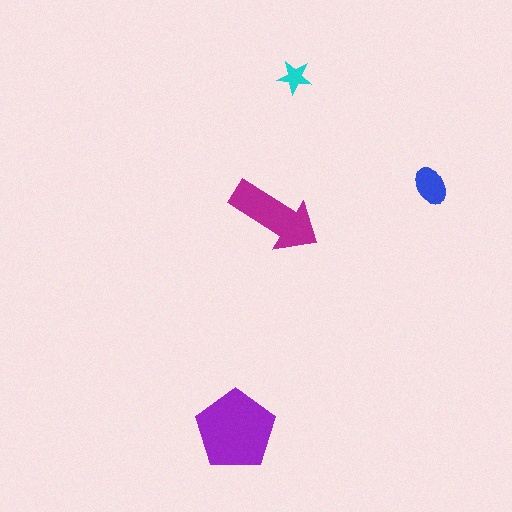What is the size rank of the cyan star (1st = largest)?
4th.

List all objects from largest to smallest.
The purple pentagon, the magenta arrow, the blue ellipse, the cyan star.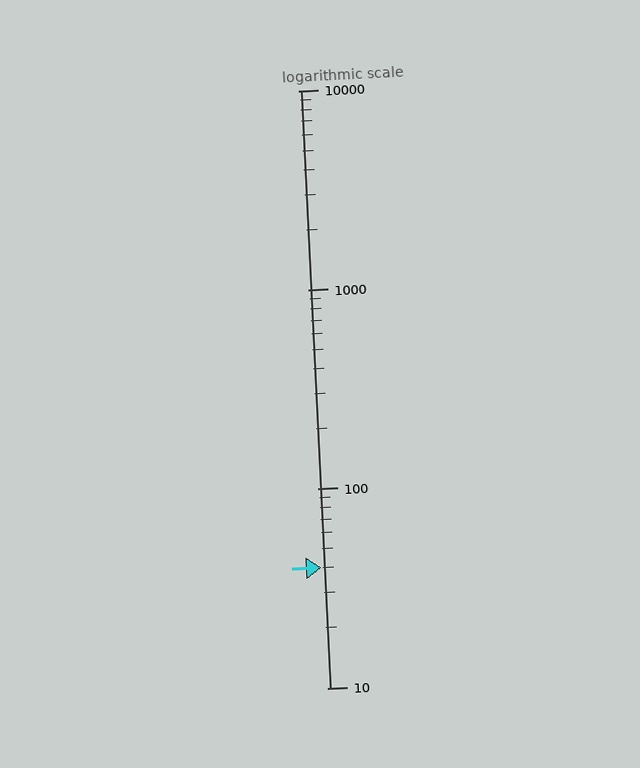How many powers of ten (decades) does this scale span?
The scale spans 3 decades, from 10 to 10000.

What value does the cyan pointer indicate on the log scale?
The pointer indicates approximately 40.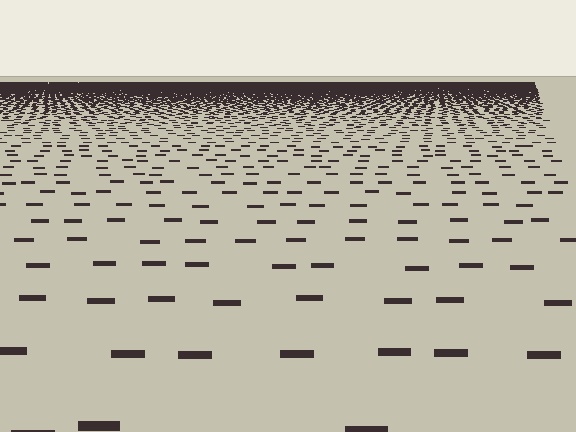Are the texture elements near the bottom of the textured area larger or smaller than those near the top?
Larger. Near the bottom, elements are closer to the viewer and appear at a bigger on-screen size.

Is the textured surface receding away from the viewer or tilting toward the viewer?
The surface is receding away from the viewer. Texture elements get smaller and denser toward the top.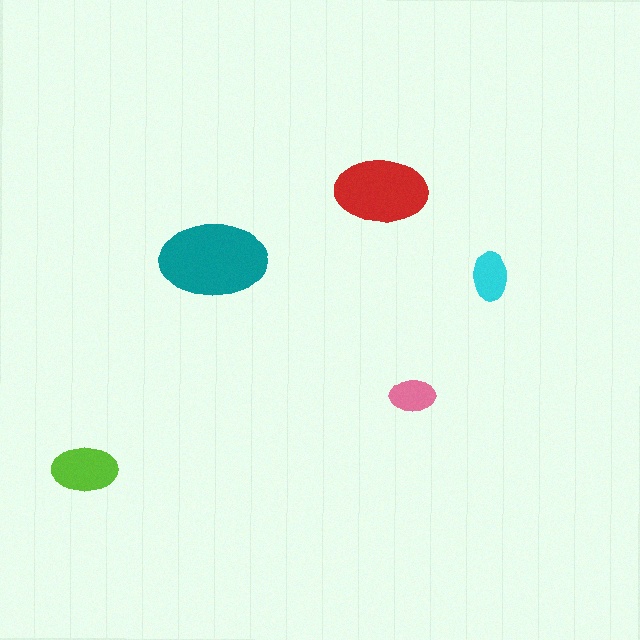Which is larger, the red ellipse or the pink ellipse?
The red one.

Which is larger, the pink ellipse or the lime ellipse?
The lime one.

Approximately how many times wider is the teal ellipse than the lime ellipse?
About 1.5 times wider.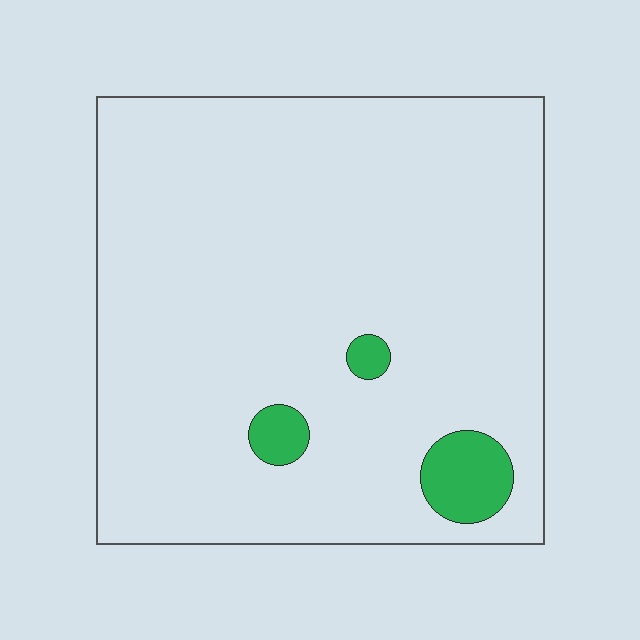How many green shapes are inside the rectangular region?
3.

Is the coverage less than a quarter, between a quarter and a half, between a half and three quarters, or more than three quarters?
Less than a quarter.